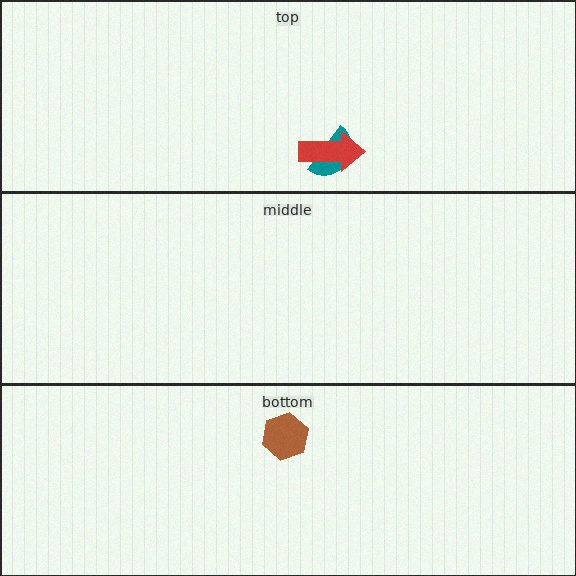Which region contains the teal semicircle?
The top region.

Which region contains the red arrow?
The top region.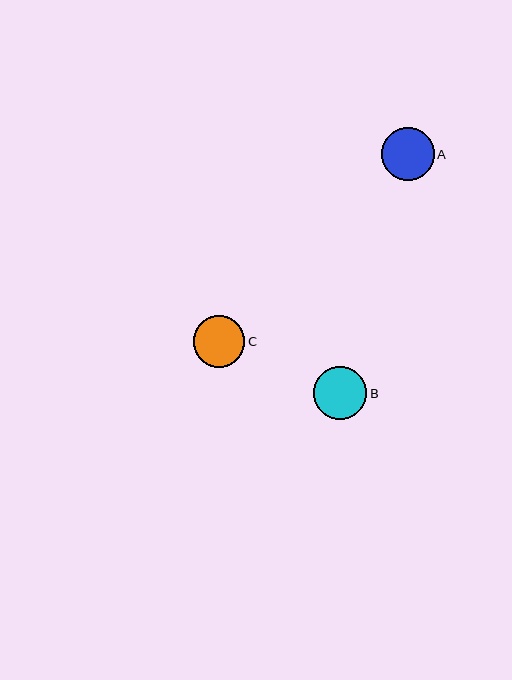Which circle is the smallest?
Circle C is the smallest with a size of approximately 51 pixels.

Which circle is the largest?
Circle B is the largest with a size of approximately 53 pixels.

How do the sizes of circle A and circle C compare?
Circle A and circle C are approximately the same size.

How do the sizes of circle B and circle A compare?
Circle B and circle A are approximately the same size.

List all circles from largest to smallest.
From largest to smallest: B, A, C.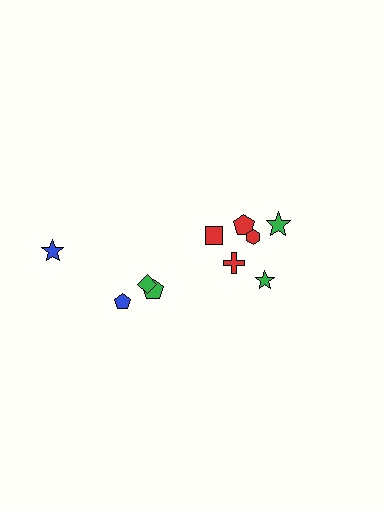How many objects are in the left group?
There are 4 objects.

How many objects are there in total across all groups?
There are 10 objects.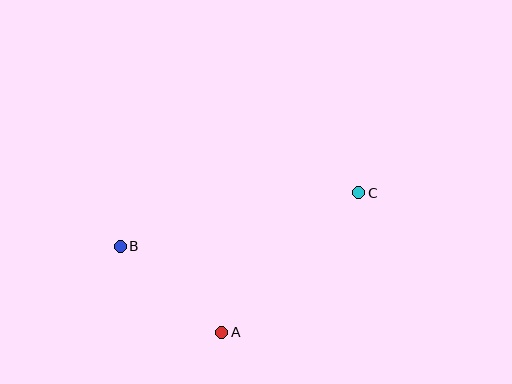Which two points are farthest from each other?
Points B and C are farthest from each other.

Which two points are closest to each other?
Points A and B are closest to each other.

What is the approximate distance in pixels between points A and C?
The distance between A and C is approximately 196 pixels.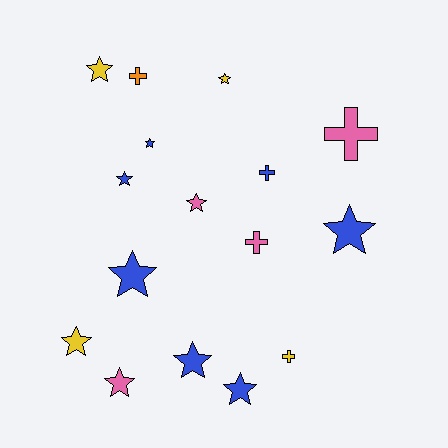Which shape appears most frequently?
Star, with 11 objects.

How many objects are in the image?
There are 16 objects.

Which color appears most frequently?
Blue, with 7 objects.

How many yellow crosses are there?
There is 1 yellow cross.